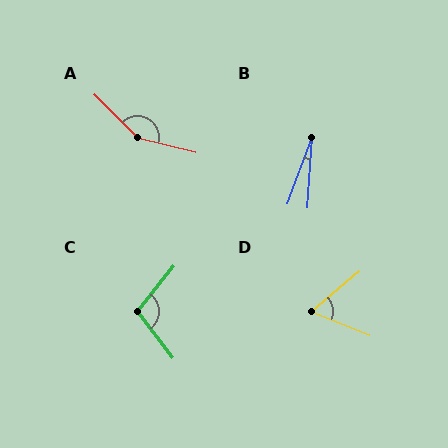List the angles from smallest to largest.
B (16°), D (62°), C (103°), A (149°).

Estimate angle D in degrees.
Approximately 62 degrees.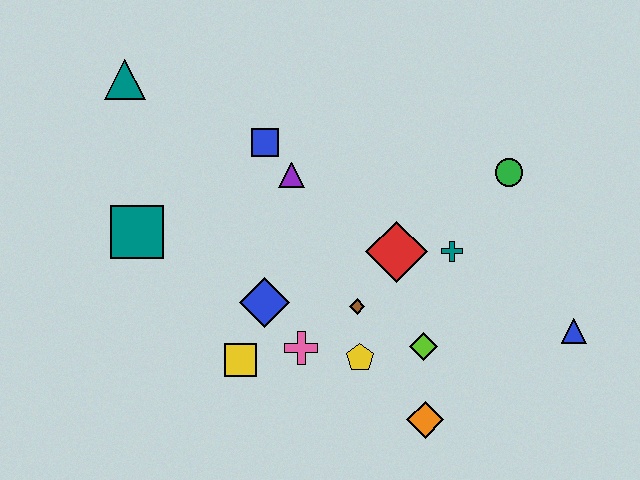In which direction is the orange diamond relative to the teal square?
The orange diamond is to the right of the teal square.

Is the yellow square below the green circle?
Yes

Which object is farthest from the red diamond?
The teal triangle is farthest from the red diamond.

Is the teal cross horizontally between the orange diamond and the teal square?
No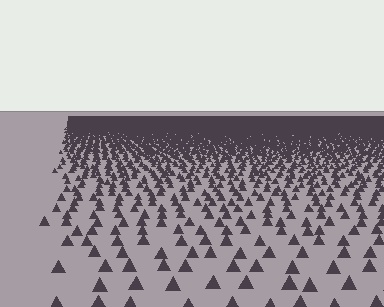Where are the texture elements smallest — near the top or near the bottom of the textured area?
Near the top.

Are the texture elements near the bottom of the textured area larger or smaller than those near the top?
Larger. Near the bottom, elements are closer to the viewer and appear at a bigger on-screen size.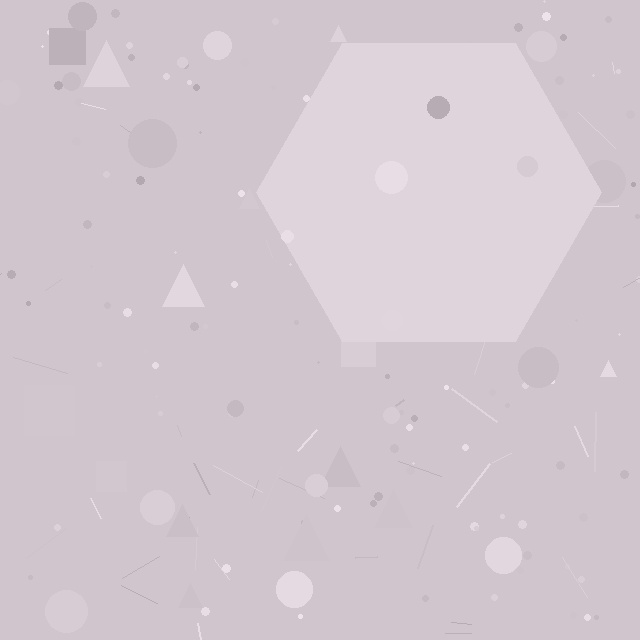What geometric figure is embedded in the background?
A hexagon is embedded in the background.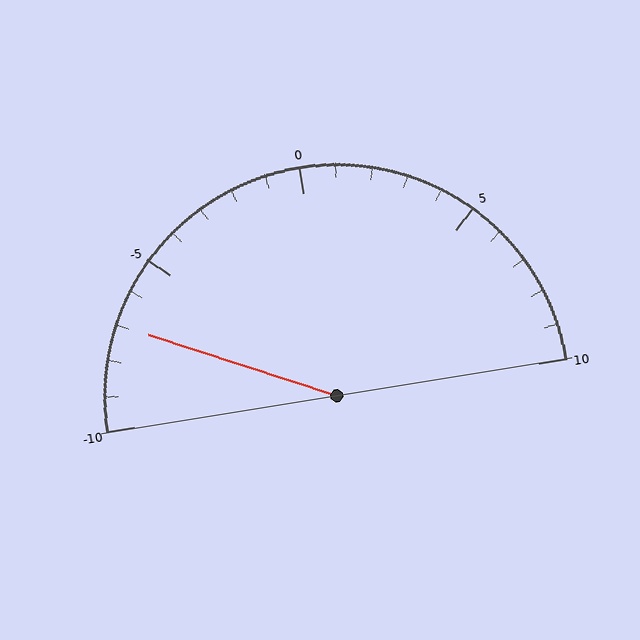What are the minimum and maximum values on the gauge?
The gauge ranges from -10 to 10.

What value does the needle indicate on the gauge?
The needle indicates approximately -7.